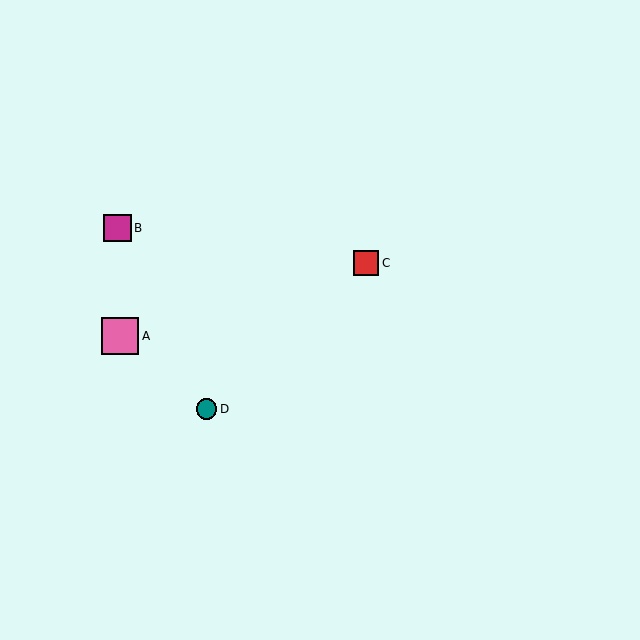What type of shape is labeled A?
Shape A is a pink square.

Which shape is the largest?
The pink square (labeled A) is the largest.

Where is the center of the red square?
The center of the red square is at (366, 263).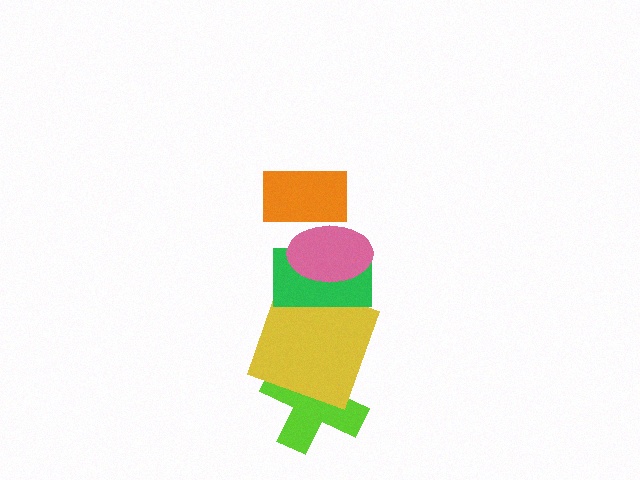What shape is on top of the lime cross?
The yellow square is on top of the lime cross.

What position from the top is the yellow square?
The yellow square is 4th from the top.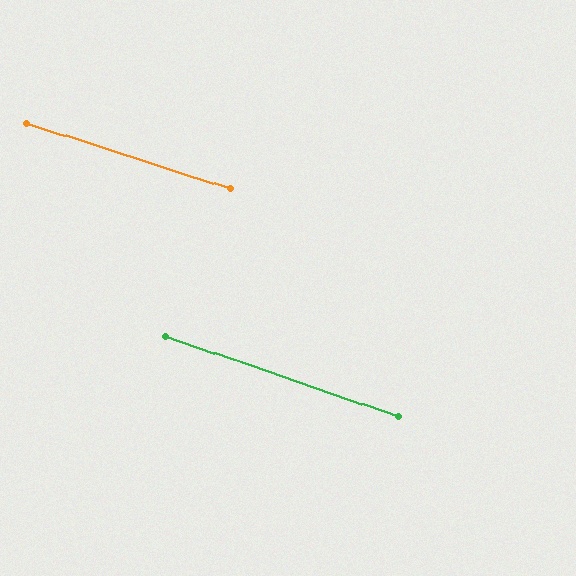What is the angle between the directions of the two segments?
Approximately 1 degree.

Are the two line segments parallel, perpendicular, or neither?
Parallel — their directions differ by only 1.1°.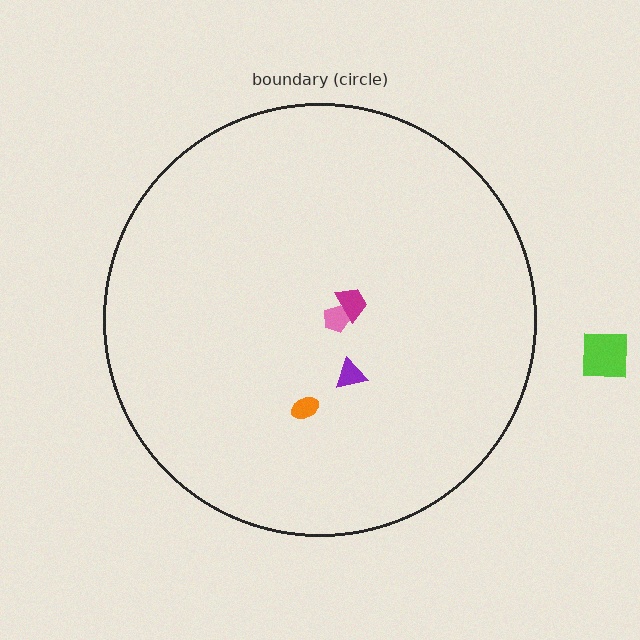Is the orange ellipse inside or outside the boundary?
Inside.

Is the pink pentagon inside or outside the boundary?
Inside.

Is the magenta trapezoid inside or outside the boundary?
Inside.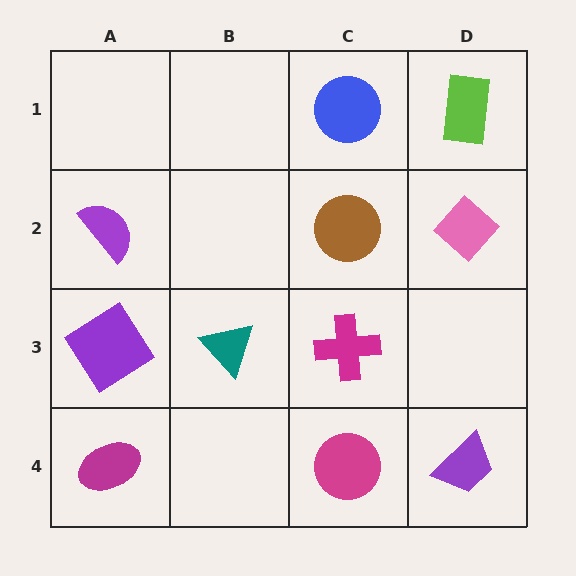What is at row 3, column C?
A magenta cross.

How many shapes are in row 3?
3 shapes.